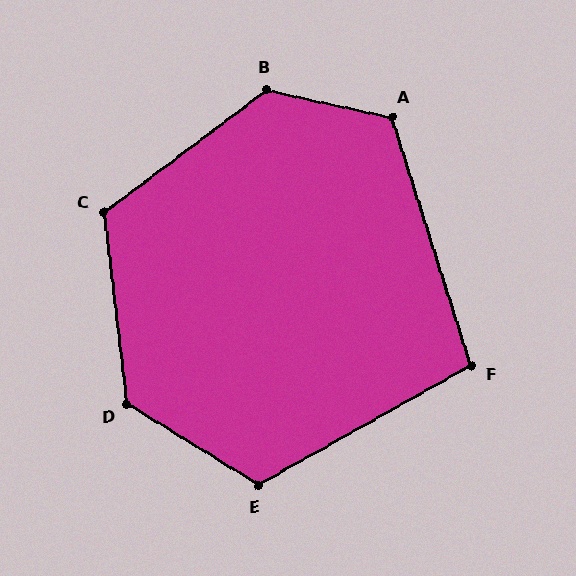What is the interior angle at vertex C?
Approximately 120 degrees (obtuse).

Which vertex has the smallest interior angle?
F, at approximately 101 degrees.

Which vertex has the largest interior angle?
B, at approximately 131 degrees.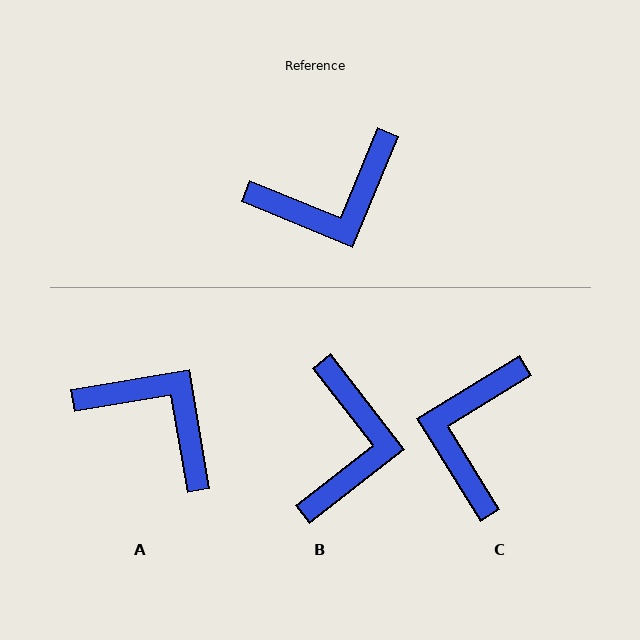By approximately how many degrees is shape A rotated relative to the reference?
Approximately 122 degrees counter-clockwise.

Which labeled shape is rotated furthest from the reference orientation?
C, about 126 degrees away.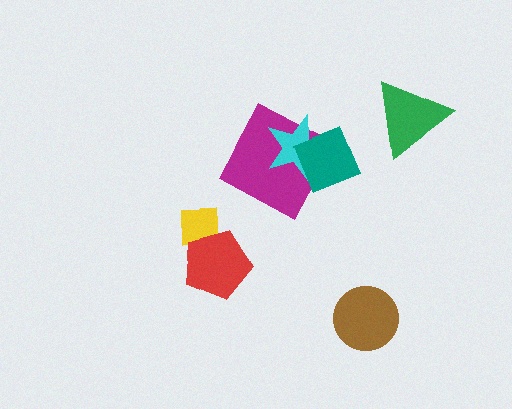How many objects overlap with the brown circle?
0 objects overlap with the brown circle.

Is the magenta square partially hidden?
Yes, it is partially covered by another shape.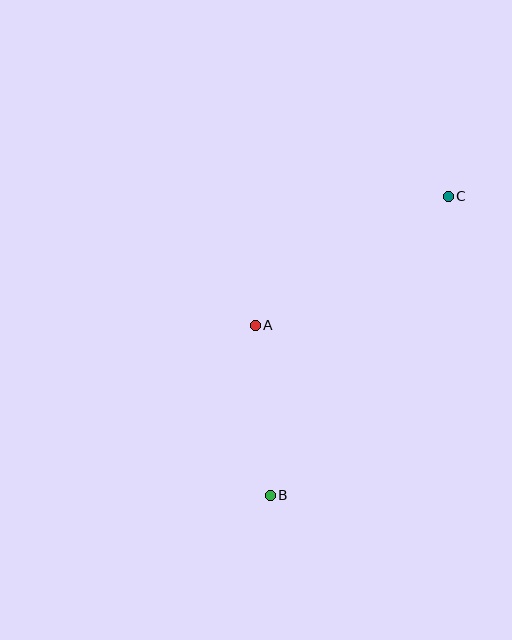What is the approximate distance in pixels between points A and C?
The distance between A and C is approximately 232 pixels.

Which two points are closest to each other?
Points A and B are closest to each other.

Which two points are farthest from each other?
Points B and C are farthest from each other.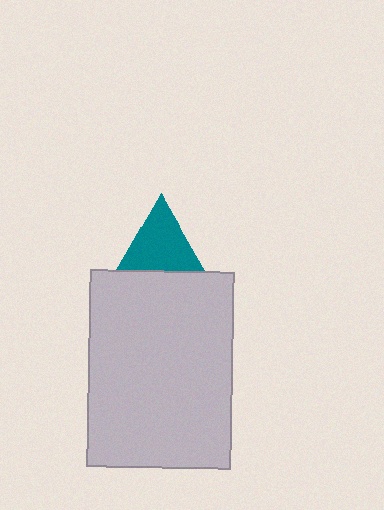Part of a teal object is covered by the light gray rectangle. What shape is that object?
It is a triangle.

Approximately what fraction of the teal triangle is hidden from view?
Roughly 59% of the teal triangle is hidden behind the light gray rectangle.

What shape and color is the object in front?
The object in front is a light gray rectangle.